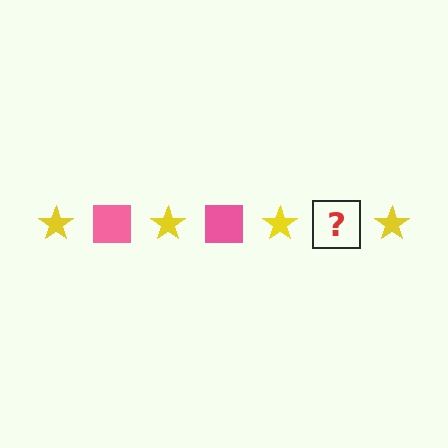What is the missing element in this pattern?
The missing element is a pink square.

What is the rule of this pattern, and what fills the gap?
The rule is that the pattern alternates between yellow star and pink square. The gap should be filled with a pink square.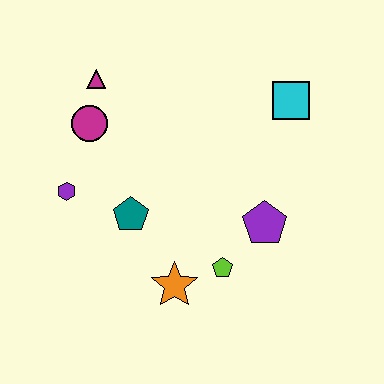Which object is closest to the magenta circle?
The magenta triangle is closest to the magenta circle.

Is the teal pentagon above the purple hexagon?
No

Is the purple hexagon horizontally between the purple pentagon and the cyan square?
No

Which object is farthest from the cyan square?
The purple hexagon is farthest from the cyan square.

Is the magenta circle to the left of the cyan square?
Yes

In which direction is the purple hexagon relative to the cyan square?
The purple hexagon is to the left of the cyan square.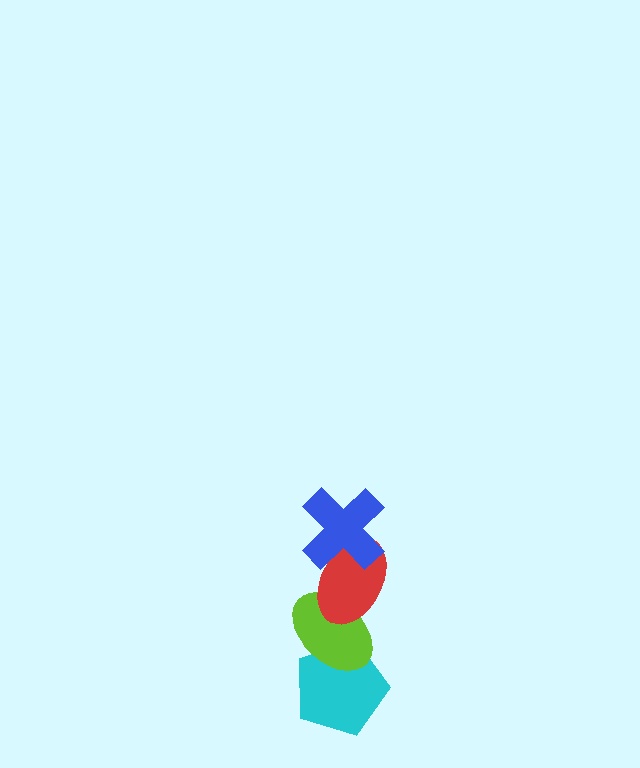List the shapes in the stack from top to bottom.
From top to bottom: the blue cross, the red ellipse, the lime ellipse, the cyan pentagon.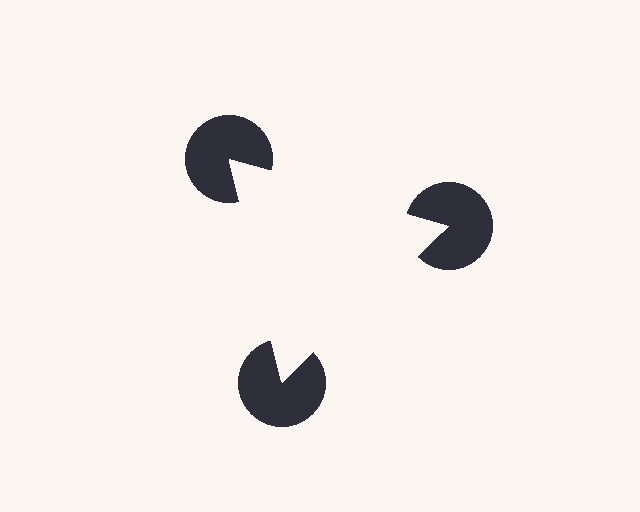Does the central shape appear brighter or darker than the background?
It typically appears slightly brighter than the background, even though no actual brightness change is drawn.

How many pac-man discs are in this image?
There are 3 — one at each vertex of the illusory triangle.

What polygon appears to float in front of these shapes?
An illusory triangle — its edges are inferred from the aligned wedge cuts in the pac-man discs, not physically drawn.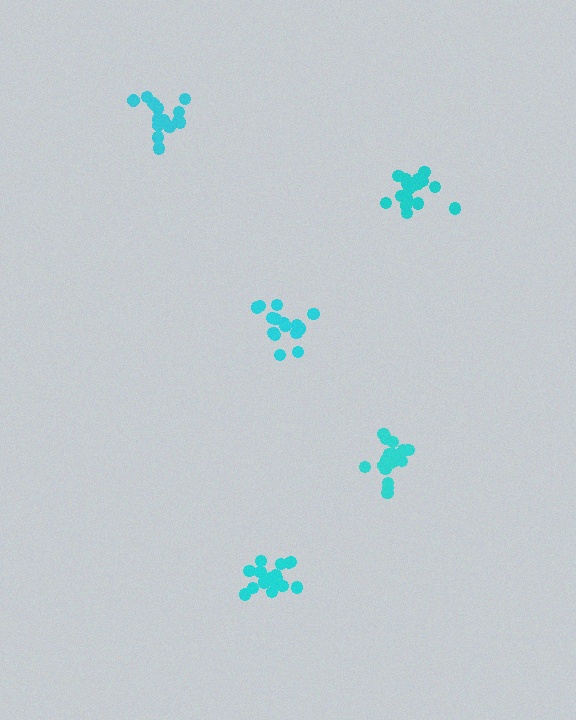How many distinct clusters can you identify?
There are 5 distinct clusters.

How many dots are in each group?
Group 1: 16 dots, Group 2: 18 dots, Group 3: 19 dots, Group 4: 16 dots, Group 5: 16 dots (85 total).